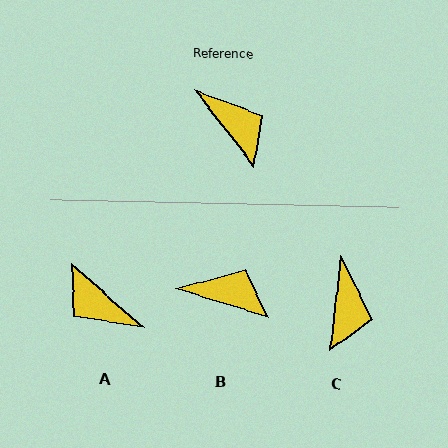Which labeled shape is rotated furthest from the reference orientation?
A, about 169 degrees away.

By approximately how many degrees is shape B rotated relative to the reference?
Approximately 35 degrees counter-clockwise.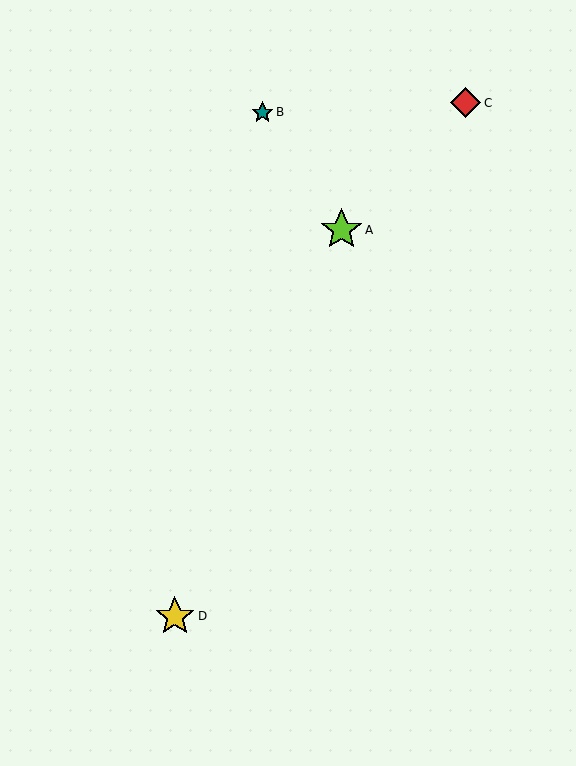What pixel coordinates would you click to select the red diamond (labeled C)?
Click at (466, 103) to select the red diamond C.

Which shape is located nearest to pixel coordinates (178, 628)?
The yellow star (labeled D) at (175, 616) is nearest to that location.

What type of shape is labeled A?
Shape A is a lime star.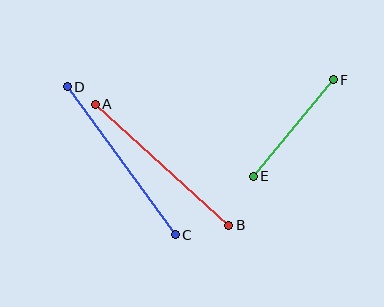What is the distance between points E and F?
The distance is approximately 126 pixels.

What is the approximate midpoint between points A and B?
The midpoint is at approximately (162, 165) pixels.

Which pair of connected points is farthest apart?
Points C and D are farthest apart.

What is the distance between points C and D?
The distance is approximately 183 pixels.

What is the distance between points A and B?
The distance is approximately 180 pixels.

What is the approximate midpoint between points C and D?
The midpoint is at approximately (121, 161) pixels.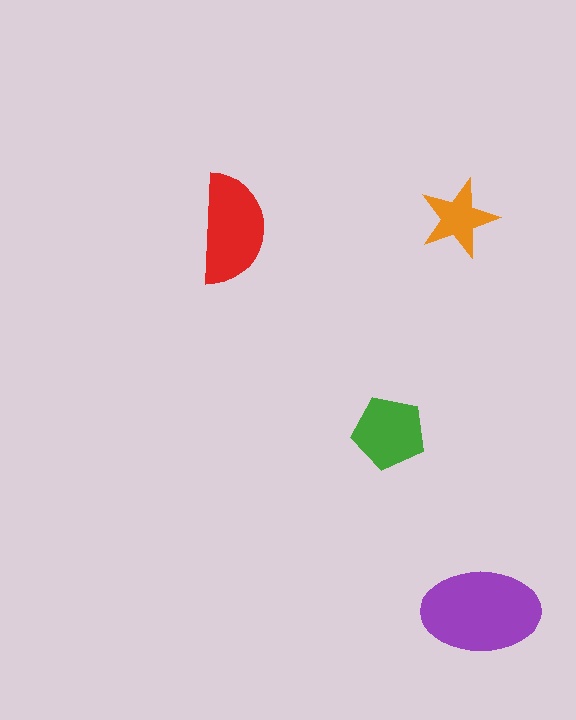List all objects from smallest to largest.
The orange star, the green pentagon, the red semicircle, the purple ellipse.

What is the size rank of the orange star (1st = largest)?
4th.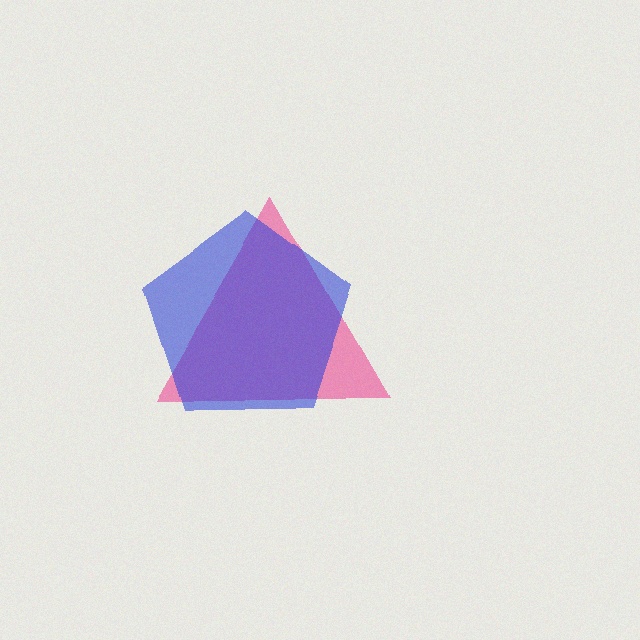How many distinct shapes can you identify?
There are 2 distinct shapes: a pink triangle, a blue pentagon.